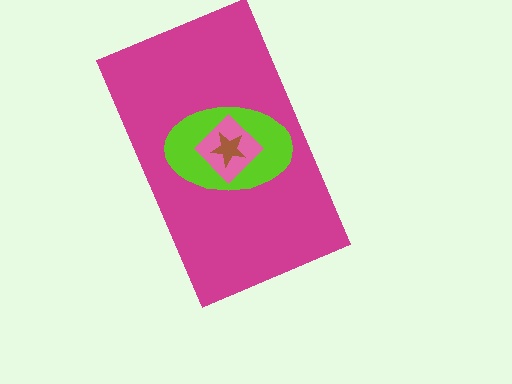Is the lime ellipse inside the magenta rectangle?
Yes.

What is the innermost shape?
The brown star.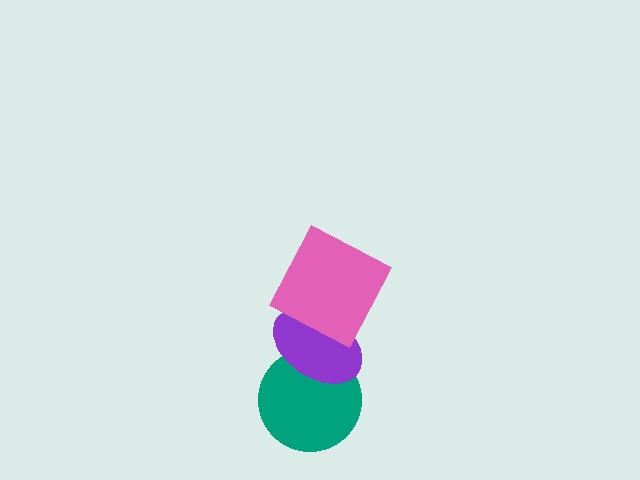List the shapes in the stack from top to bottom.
From top to bottom: the pink square, the purple ellipse, the teal circle.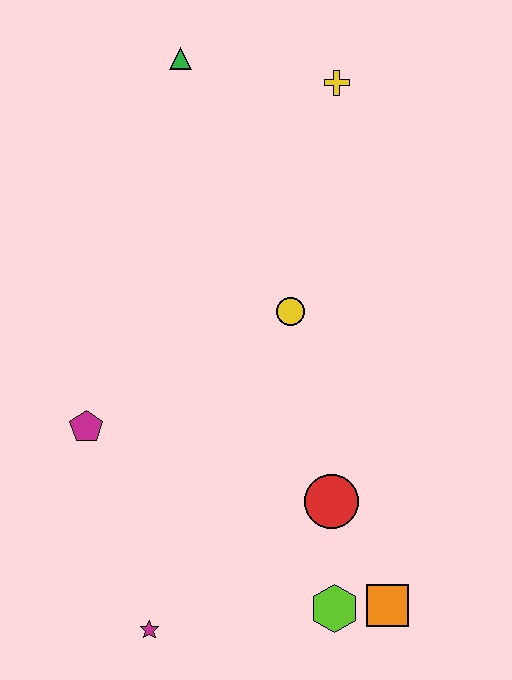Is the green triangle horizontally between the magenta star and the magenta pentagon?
No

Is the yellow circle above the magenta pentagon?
Yes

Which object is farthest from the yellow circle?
The magenta star is farthest from the yellow circle.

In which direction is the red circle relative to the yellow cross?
The red circle is below the yellow cross.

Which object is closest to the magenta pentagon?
The magenta star is closest to the magenta pentagon.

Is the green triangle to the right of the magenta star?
Yes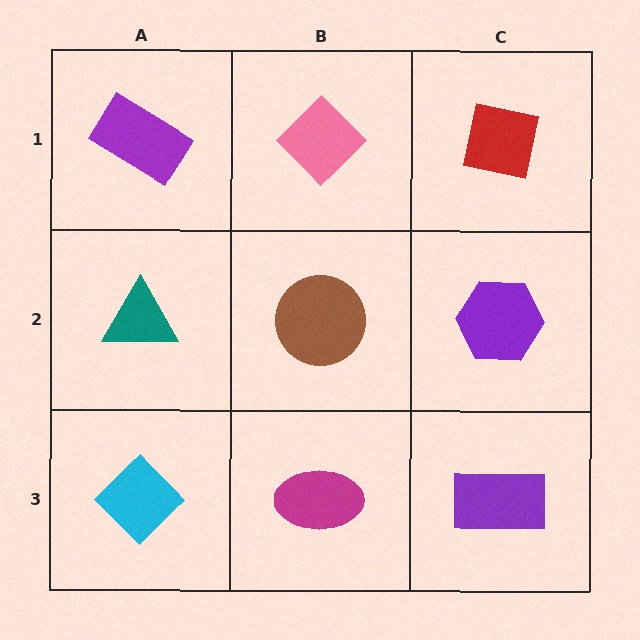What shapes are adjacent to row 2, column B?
A pink diamond (row 1, column B), a magenta ellipse (row 3, column B), a teal triangle (row 2, column A), a purple hexagon (row 2, column C).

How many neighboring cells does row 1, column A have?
2.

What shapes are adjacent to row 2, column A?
A purple rectangle (row 1, column A), a cyan diamond (row 3, column A), a brown circle (row 2, column B).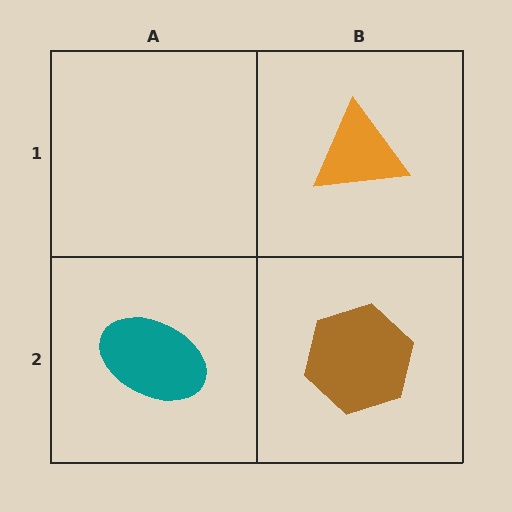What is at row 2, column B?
A brown hexagon.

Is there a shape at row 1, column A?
No, that cell is empty.